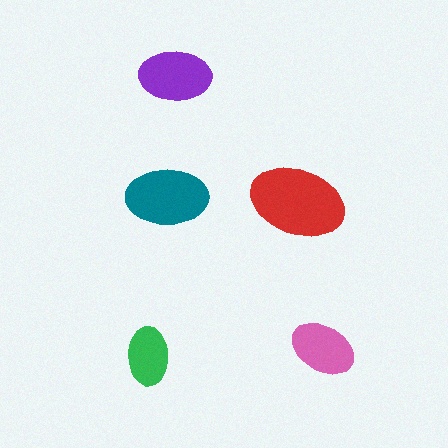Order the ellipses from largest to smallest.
the red one, the teal one, the purple one, the pink one, the green one.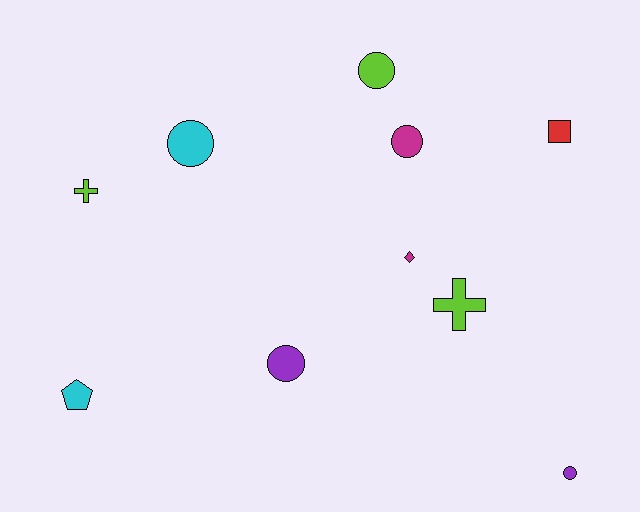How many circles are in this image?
There are 5 circles.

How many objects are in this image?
There are 10 objects.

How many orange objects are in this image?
There are no orange objects.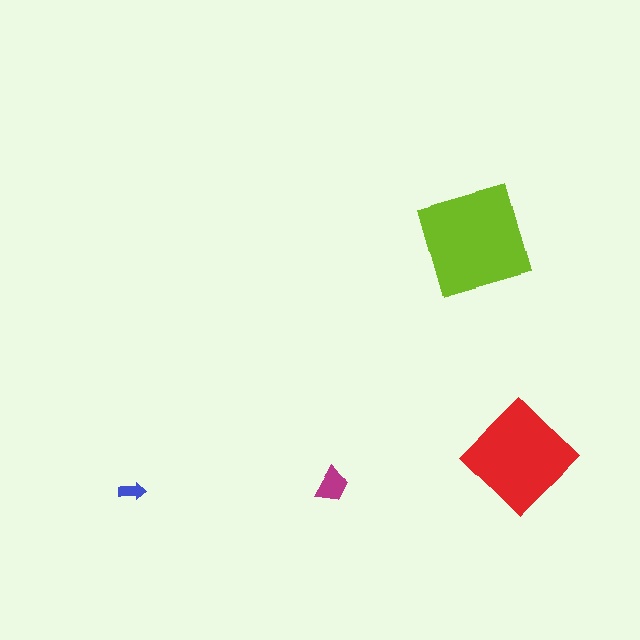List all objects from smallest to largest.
The blue arrow, the magenta trapezoid, the red diamond, the lime square.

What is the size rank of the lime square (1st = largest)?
1st.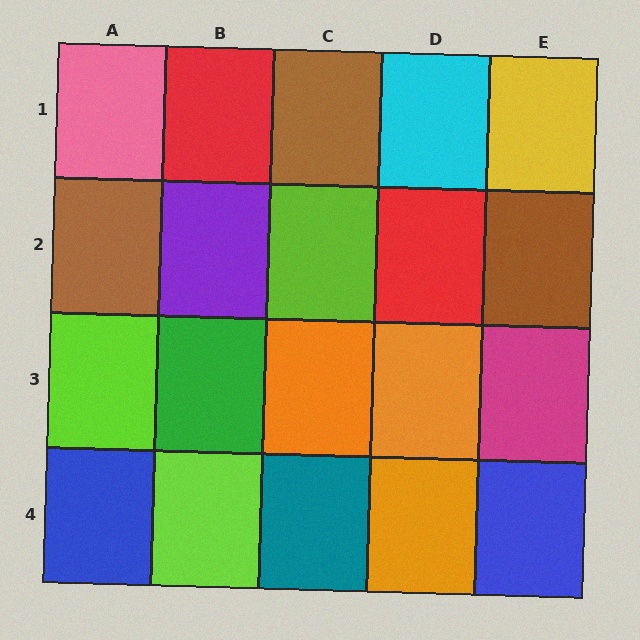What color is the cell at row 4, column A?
Blue.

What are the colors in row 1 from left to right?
Pink, red, brown, cyan, yellow.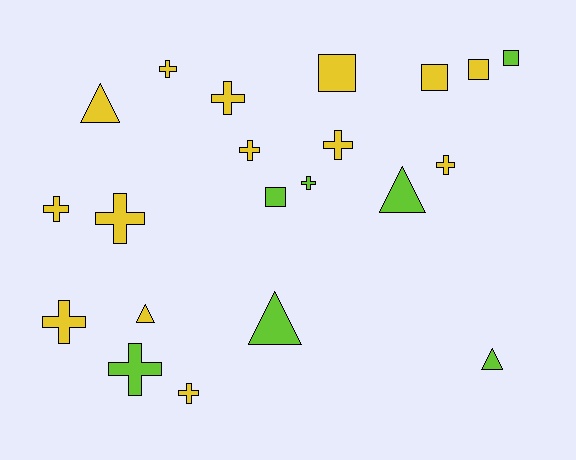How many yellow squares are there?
There are 3 yellow squares.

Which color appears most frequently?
Yellow, with 14 objects.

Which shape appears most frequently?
Cross, with 11 objects.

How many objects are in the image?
There are 21 objects.